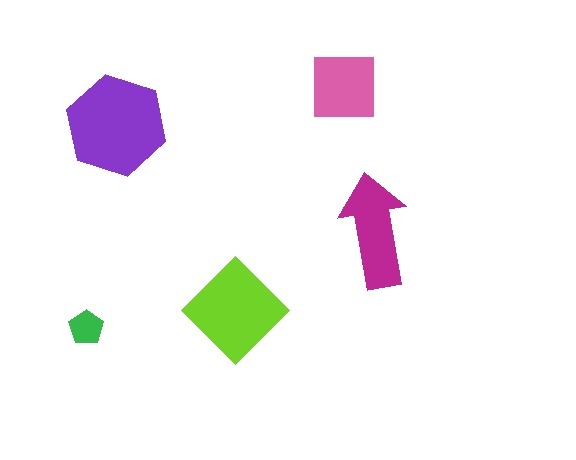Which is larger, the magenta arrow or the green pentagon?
The magenta arrow.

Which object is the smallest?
The green pentagon.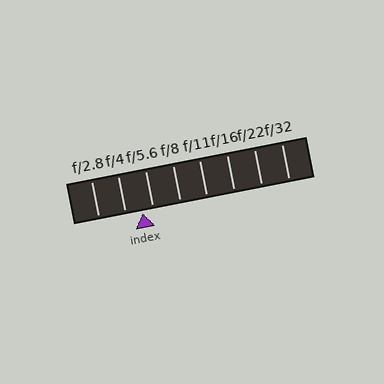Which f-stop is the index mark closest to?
The index mark is closest to f/5.6.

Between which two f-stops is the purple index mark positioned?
The index mark is between f/4 and f/5.6.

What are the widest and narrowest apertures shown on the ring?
The widest aperture shown is f/2.8 and the narrowest is f/32.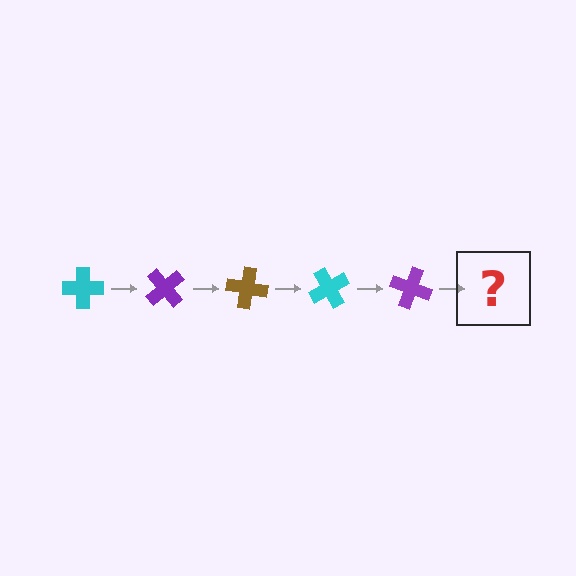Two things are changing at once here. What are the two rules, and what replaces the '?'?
The two rules are that it rotates 50 degrees each step and the color cycles through cyan, purple, and brown. The '?' should be a brown cross, rotated 250 degrees from the start.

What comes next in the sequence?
The next element should be a brown cross, rotated 250 degrees from the start.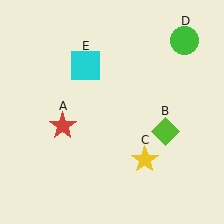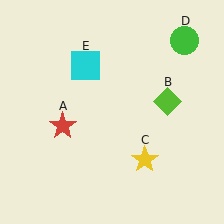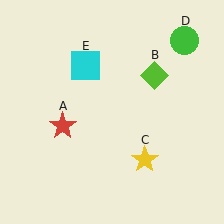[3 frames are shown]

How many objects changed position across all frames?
1 object changed position: lime diamond (object B).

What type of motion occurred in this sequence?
The lime diamond (object B) rotated counterclockwise around the center of the scene.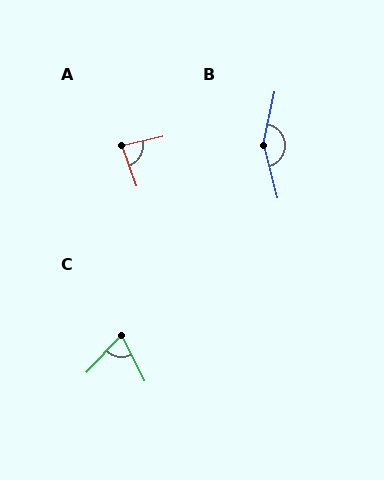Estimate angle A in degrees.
Approximately 83 degrees.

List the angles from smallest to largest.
C (69°), A (83°), B (154°).